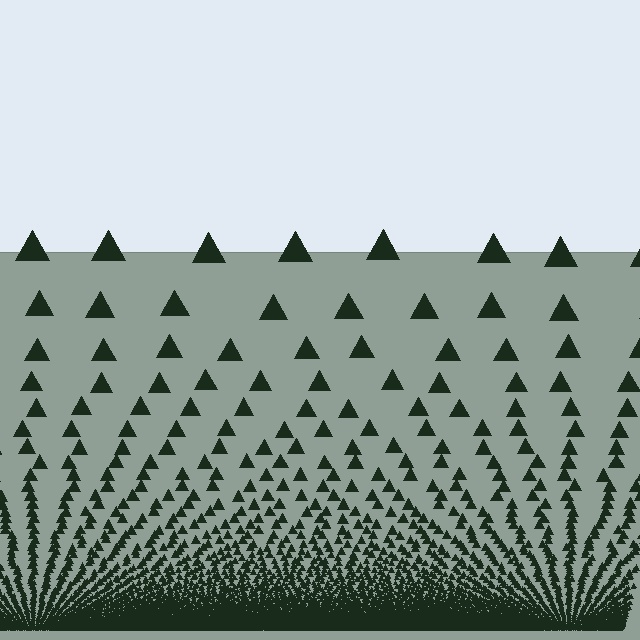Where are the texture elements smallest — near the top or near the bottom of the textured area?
Near the bottom.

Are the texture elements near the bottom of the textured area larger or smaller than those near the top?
Smaller. The gradient is inverted — elements near the bottom are smaller and denser.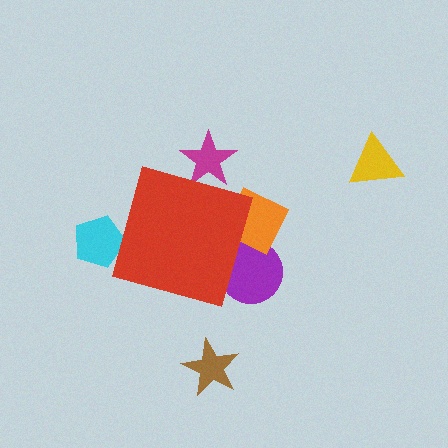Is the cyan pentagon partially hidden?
Yes, the cyan pentagon is partially hidden behind the red diamond.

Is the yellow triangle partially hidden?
No, the yellow triangle is fully visible.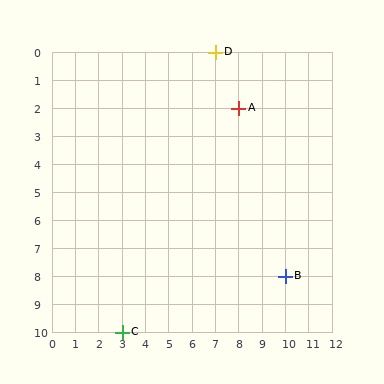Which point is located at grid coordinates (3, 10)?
Point C is at (3, 10).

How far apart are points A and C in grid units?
Points A and C are 5 columns and 8 rows apart (about 9.4 grid units diagonally).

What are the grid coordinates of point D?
Point D is at grid coordinates (7, 0).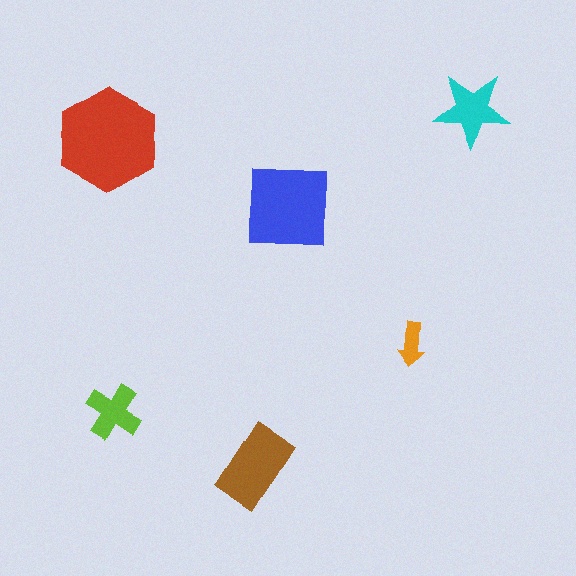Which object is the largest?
The red hexagon.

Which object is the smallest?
The orange arrow.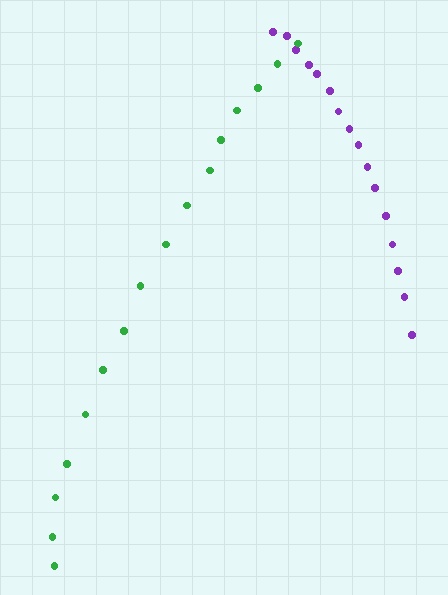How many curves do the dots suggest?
There are 2 distinct paths.